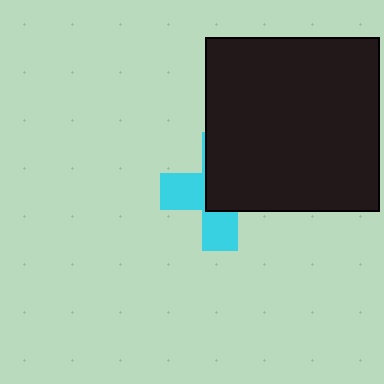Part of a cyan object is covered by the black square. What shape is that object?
It is a cross.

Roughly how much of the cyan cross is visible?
A small part of it is visible (roughly 45%).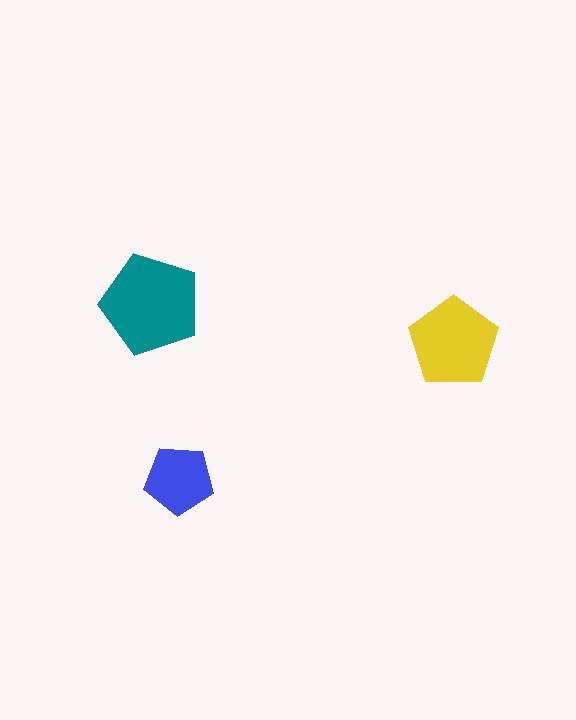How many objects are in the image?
There are 3 objects in the image.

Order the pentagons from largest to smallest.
the teal one, the yellow one, the blue one.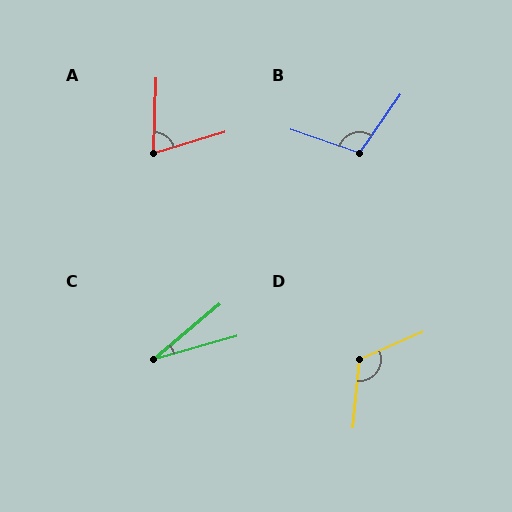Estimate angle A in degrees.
Approximately 71 degrees.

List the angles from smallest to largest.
C (24°), A (71°), B (106°), D (119°).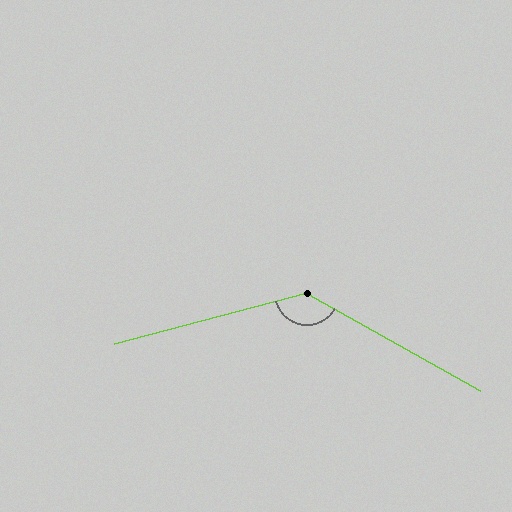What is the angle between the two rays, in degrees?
Approximately 136 degrees.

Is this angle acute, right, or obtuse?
It is obtuse.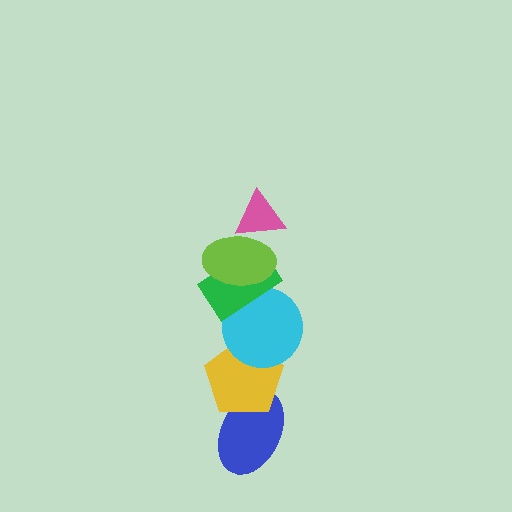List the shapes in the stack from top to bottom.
From top to bottom: the pink triangle, the lime ellipse, the green rectangle, the cyan circle, the yellow pentagon, the blue ellipse.